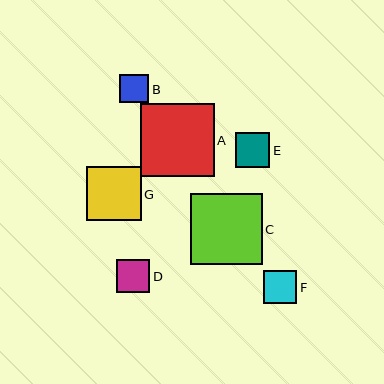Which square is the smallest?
Square B is the smallest with a size of approximately 29 pixels.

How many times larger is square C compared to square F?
Square C is approximately 2.2 times the size of square F.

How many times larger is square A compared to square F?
Square A is approximately 2.3 times the size of square F.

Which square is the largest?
Square A is the largest with a size of approximately 74 pixels.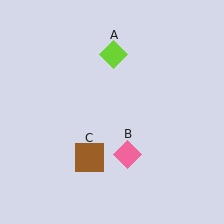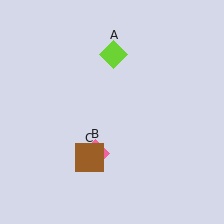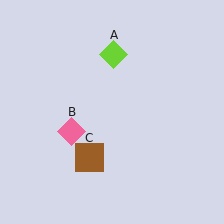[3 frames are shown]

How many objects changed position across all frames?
1 object changed position: pink diamond (object B).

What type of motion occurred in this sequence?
The pink diamond (object B) rotated clockwise around the center of the scene.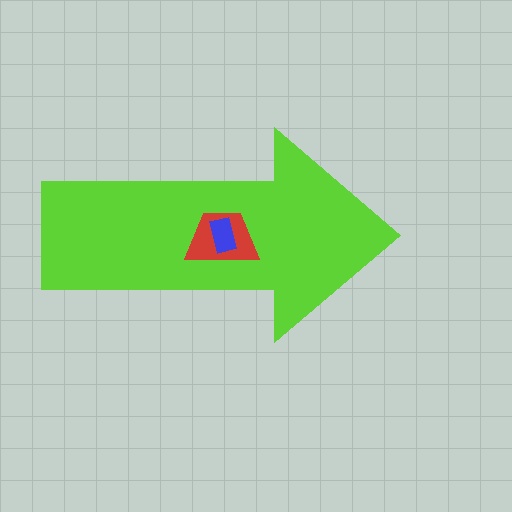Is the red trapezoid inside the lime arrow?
Yes.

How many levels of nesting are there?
3.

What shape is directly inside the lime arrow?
The red trapezoid.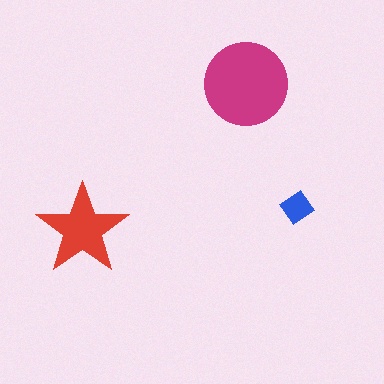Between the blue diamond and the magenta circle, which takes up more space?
The magenta circle.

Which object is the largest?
The magenta circle.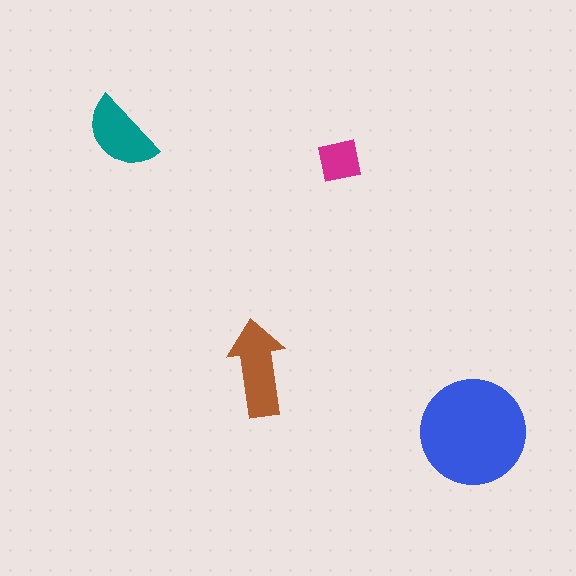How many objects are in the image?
There are 4 objects in the image.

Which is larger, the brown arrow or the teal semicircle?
The brown arrow.